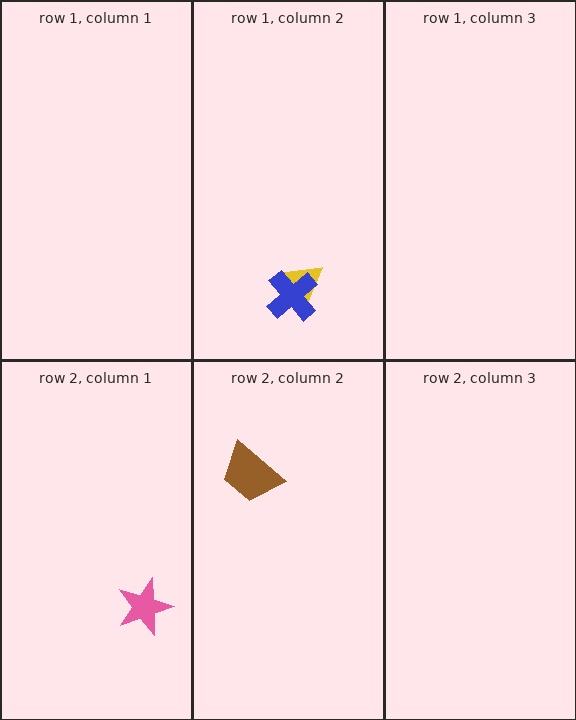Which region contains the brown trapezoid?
The row 2, column 2 region.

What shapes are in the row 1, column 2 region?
The yellow triangle, the blue cross.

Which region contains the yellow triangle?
The row 1, column 2 region.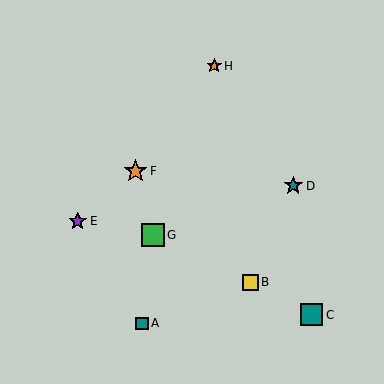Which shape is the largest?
The orange star (labeled F) is the largest.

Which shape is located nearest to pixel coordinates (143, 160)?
The orange star (labeled F) at (136, 171) is nearest to that location.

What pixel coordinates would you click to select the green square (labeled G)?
Click at (153, 235) to select the green square G.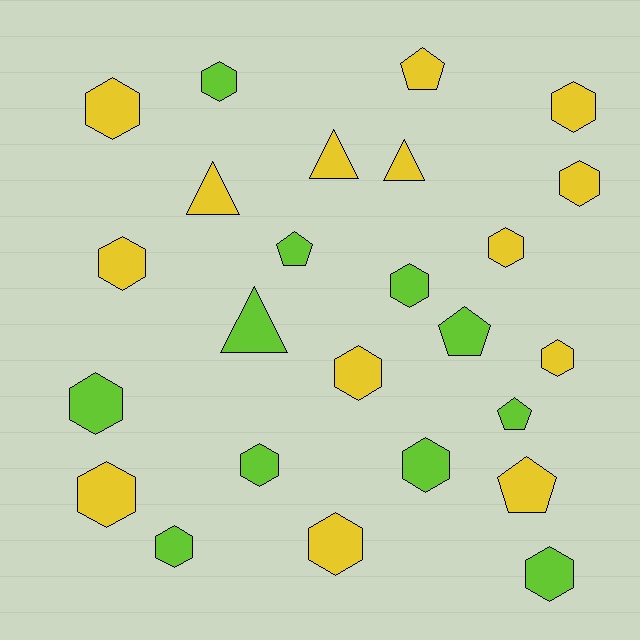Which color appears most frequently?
Yellow, with 14 objects.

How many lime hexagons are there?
There are 7 lime hexagons.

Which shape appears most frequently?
Hexagon, with 16 objects.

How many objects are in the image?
There are 25 objects.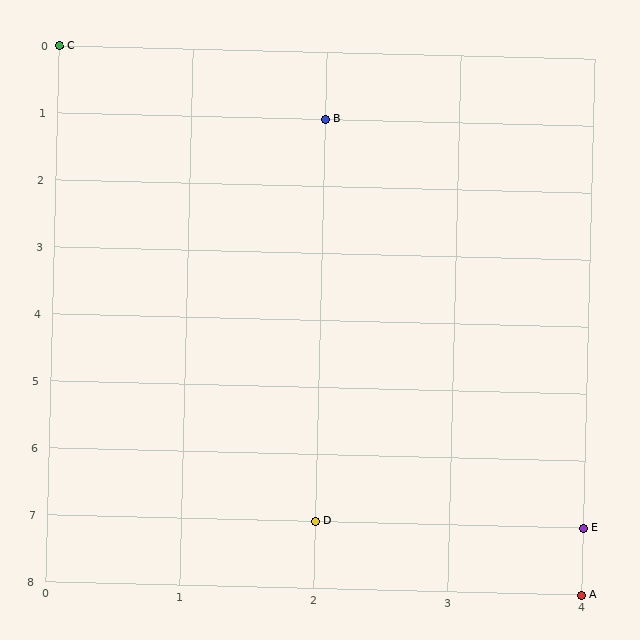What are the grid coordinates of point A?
Point A is at grid coordinates (4, 8).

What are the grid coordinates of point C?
Point C is at grid coordinates (0, 0).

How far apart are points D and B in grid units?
Points D and B are 6 rows apart.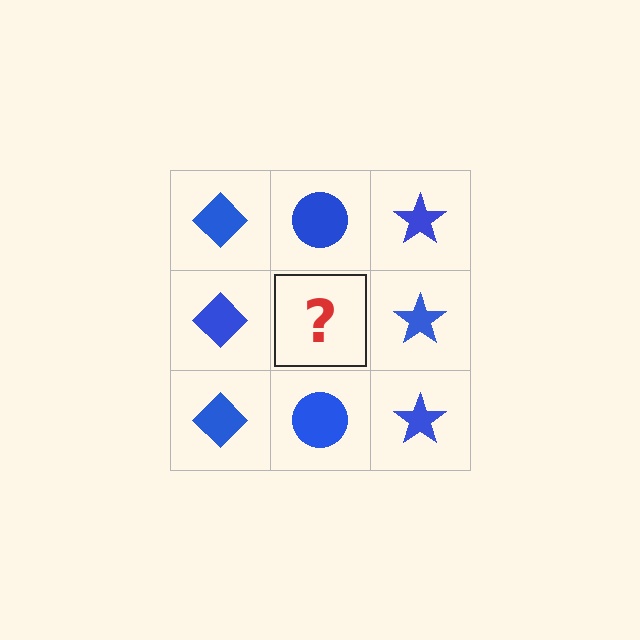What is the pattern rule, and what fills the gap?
The rule is that each column has a consistent shape. The gap should be filled with a blue circle.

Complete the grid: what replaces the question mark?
The question mark should be replaced with a blue circle.